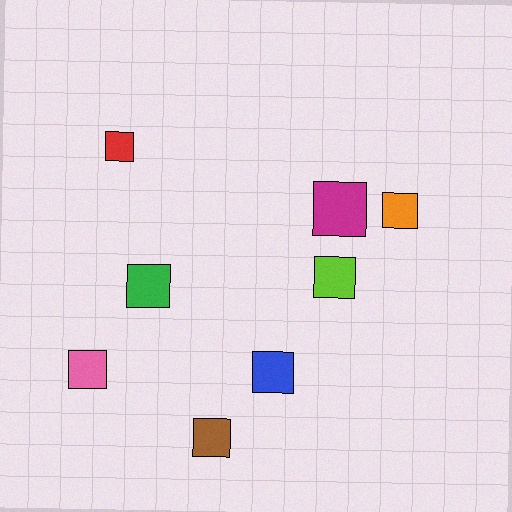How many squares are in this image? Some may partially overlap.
There are 8 squares.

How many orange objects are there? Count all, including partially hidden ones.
There is 1 orange object.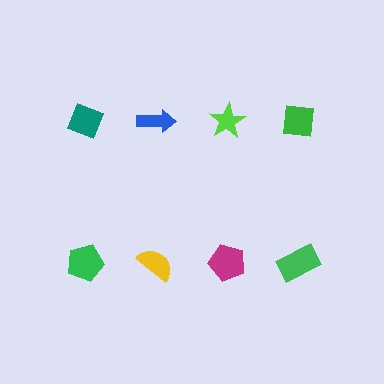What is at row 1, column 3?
A lime star.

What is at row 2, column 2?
A yellow semicircle.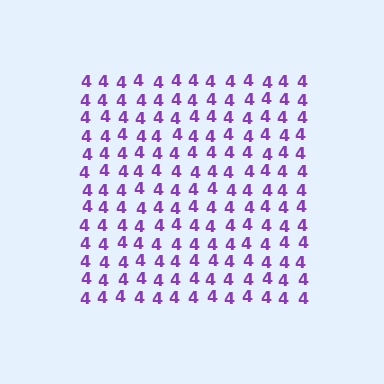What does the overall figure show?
The overall figure shows a square.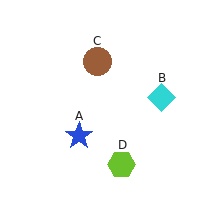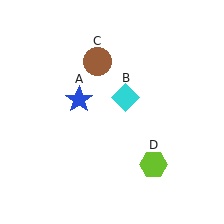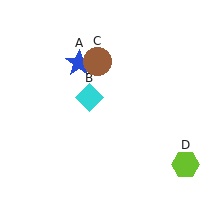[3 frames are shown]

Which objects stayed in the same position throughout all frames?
Brown circle (object C) remained stationary.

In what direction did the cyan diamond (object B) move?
The cyan diamond (object B) moved left.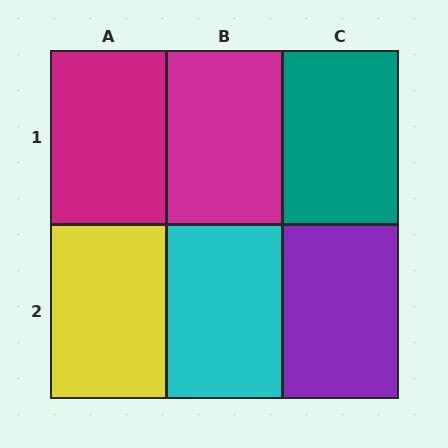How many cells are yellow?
1 cell is yellow.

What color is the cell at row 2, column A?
Yellow.